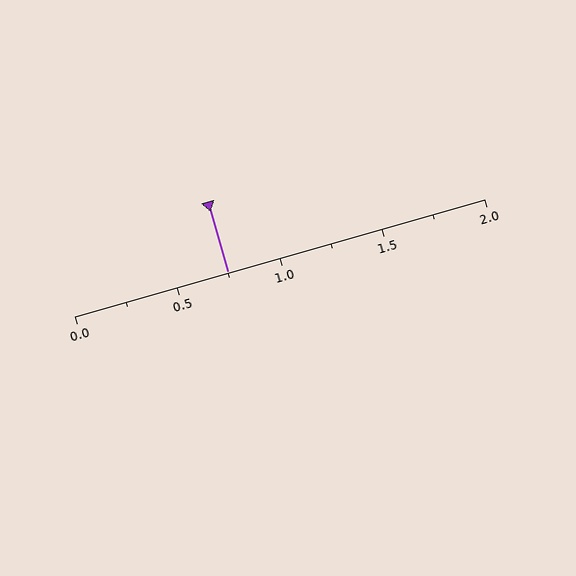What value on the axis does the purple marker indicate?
The marker indicates approximately 0.75.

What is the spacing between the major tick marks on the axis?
The major ticks are spaced 0.5 apart.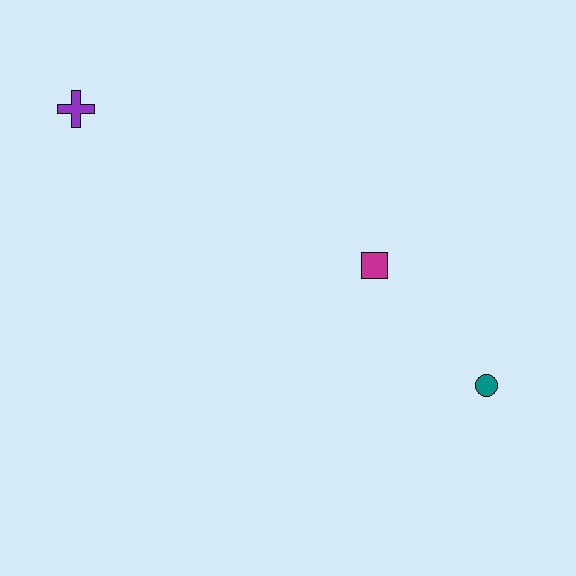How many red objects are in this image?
There are no red objects.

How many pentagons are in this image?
There are no pentagons.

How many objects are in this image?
There are 3 objects.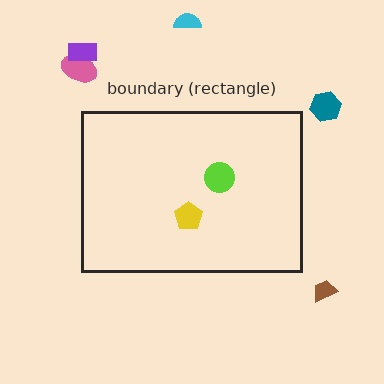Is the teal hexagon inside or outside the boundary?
Outside.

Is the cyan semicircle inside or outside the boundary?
Outside.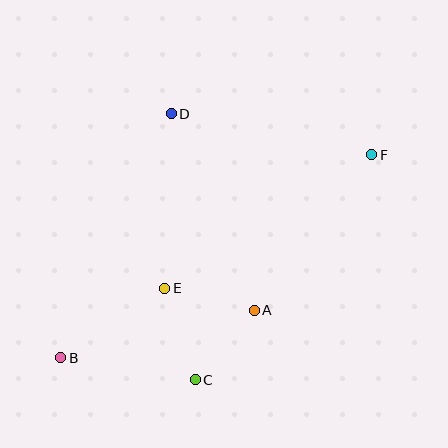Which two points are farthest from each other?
Points B and F are farthest from each other.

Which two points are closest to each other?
Points A and C are closest to each other.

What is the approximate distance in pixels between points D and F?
The distance between D and F is approximately 205 pixels.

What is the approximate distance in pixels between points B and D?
The distance between B and D is approximately 268 pixels.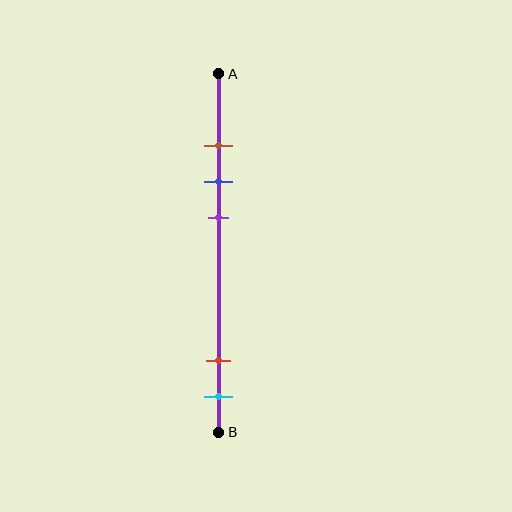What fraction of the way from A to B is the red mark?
The red mark is approximately 80% (0.8) of the way from A to B.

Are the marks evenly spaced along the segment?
No, the marks are not evenly spaced.